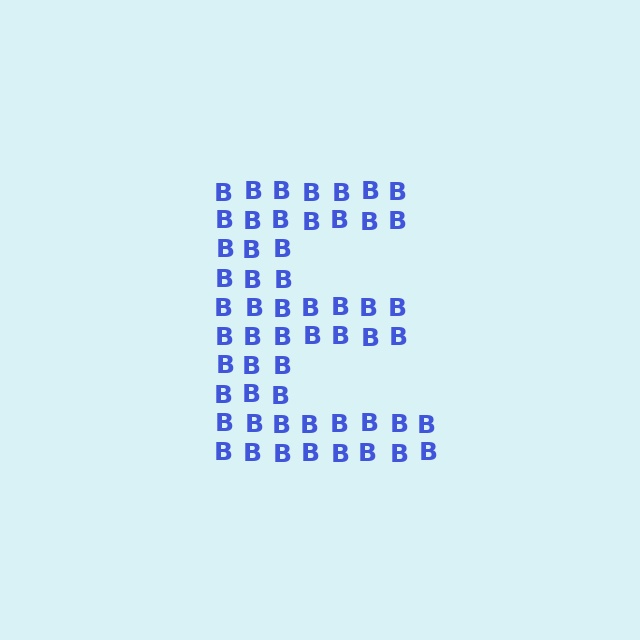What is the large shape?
The large shape is the letter E.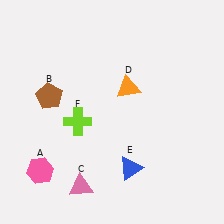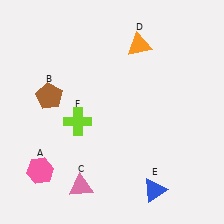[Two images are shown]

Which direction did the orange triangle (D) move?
The orange triangle (D) moved up.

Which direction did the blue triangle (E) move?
The blue triangle (E) moved right.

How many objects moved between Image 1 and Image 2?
2 objects moved between the two images.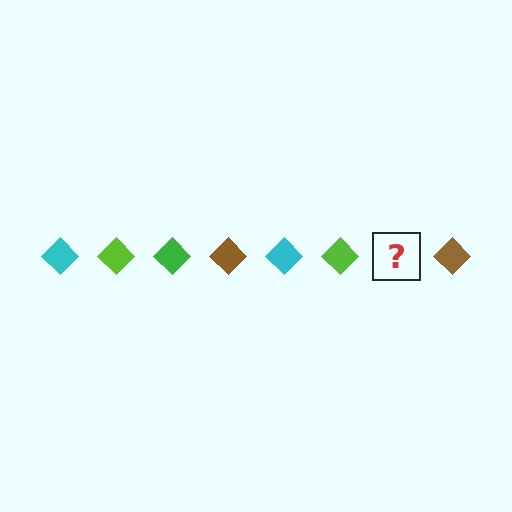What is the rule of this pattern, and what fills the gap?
The rule is that the pattern cycles through cyan, lime, green, brown diamonds. The gap should be filled with a green diamond.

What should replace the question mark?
The question mark should be replaced with a green diamond.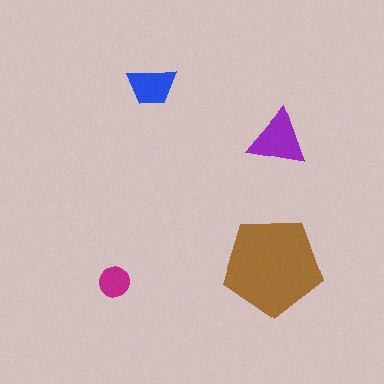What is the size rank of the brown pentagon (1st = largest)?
1st.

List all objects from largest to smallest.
The brown pentagon, the purple triangle, the blue trapezoid, the magenta circle.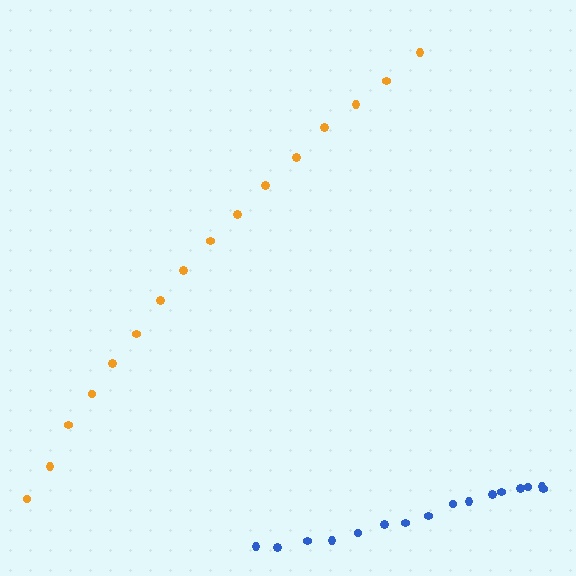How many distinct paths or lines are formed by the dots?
There are 2 distinct paths.